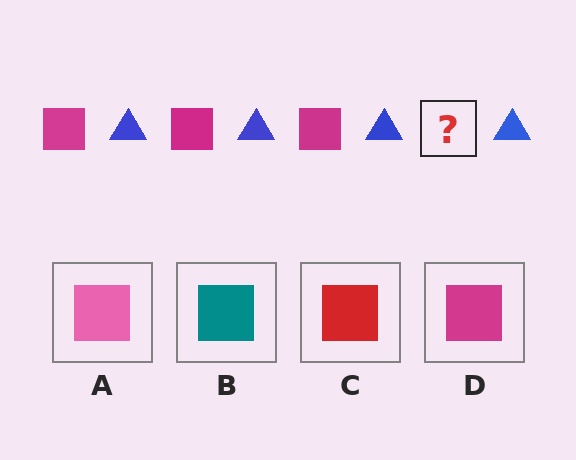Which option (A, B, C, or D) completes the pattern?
D.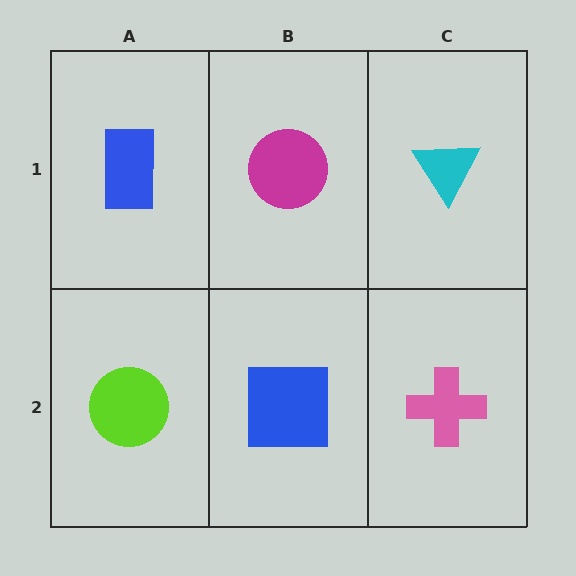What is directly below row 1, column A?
A lime circle.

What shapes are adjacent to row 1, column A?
A lime circle (row 2, column A), a magenta circle (row 1, column B).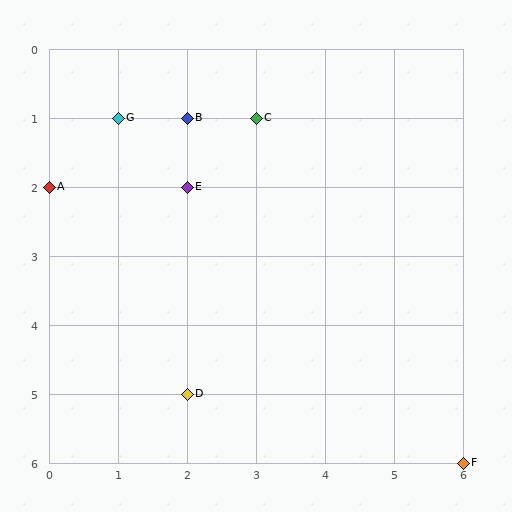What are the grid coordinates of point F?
Point F is at grid coordinates (6, 6).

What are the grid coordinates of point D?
Point D is at grid coordinates (2, 5).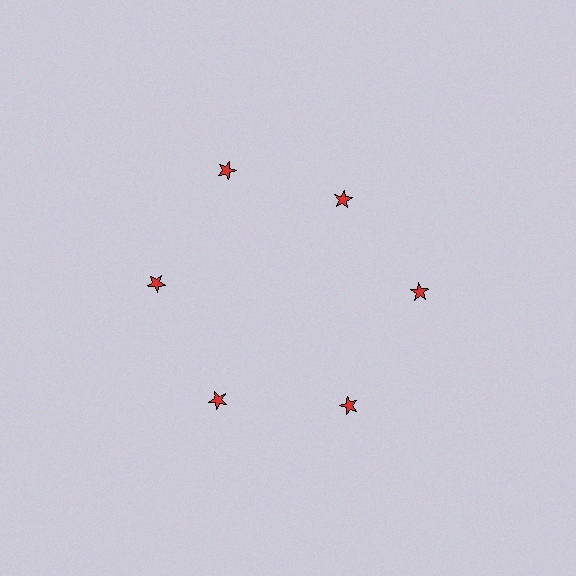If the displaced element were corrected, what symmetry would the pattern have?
It would have 6-fold rotational symmetry — the pattern would map onto itself every 60 degrees.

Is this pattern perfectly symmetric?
No. The 6 red stars are arranged in a ring, but one element near the 1 o'clock position is pulled inward toward the center, breaking the 6-fold rotational symmetry.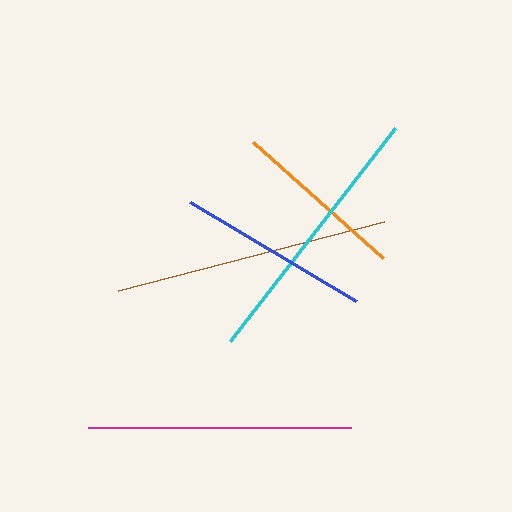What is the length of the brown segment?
The brown segment is approximately 275 pixels long.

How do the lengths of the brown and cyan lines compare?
The brown and cyan lines are approximately the same length.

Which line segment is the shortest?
The orange line is the shortest at approximately 175 pixels.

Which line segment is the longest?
The brown line is the longest at approximately 275 pixels.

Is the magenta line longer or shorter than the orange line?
The magenta line is longer than the orange line.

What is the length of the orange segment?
The orange segment is approximately 175 pixels long.